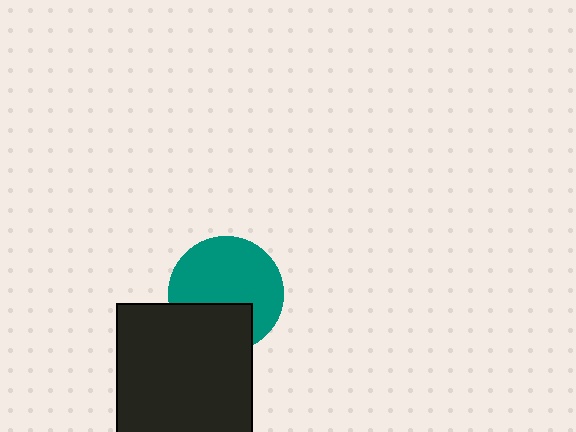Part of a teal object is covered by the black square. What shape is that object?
It is a circle.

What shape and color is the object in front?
The object in front is a black square.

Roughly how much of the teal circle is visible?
Most of it is visible (roughly 68%).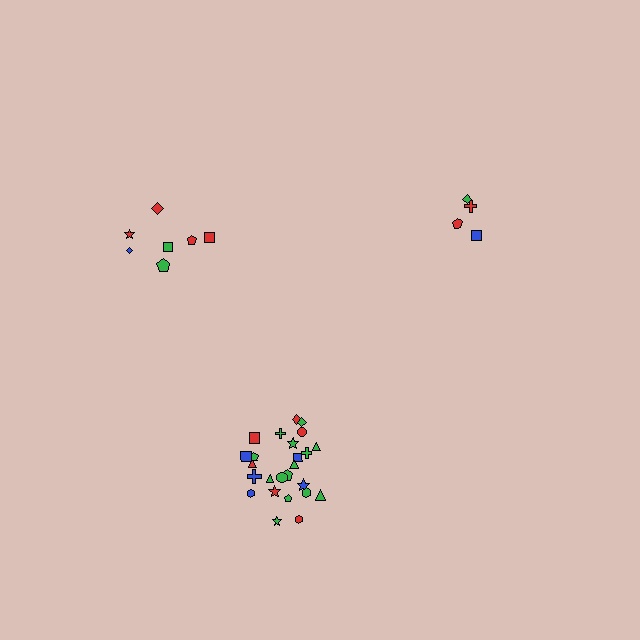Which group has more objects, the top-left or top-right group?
The top-left group.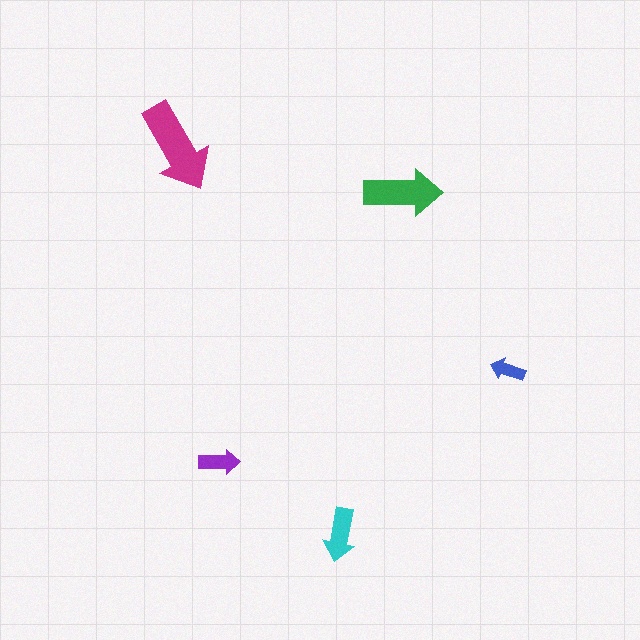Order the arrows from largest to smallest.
the magenta one, the green one, the cyan one, the purple one, the blue one.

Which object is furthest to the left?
The magenta arrow is leftmost.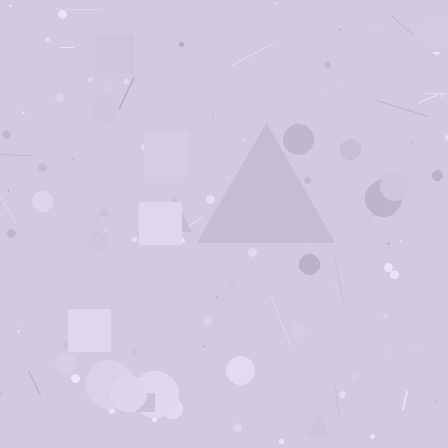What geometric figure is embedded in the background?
A triangle is embedded in the background.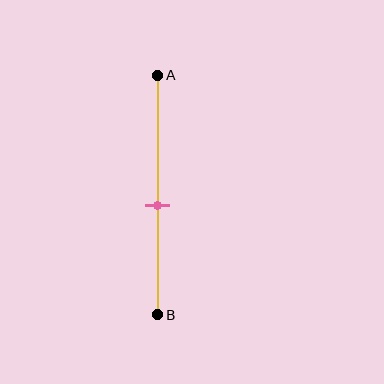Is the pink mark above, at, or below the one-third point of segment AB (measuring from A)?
The pink mark is below the one-third point of segment AB.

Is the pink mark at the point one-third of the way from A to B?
No, the mark is at about 55% from A, not at the 33% one-third point.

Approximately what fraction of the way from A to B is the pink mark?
The pink mark is approximately 55% of the way from A to B.